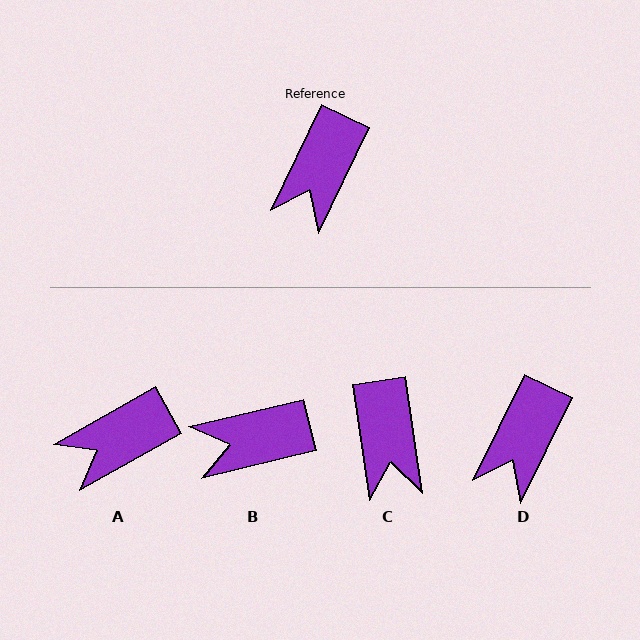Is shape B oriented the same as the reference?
No, it is off by about 50 degrees.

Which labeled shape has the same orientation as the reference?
D.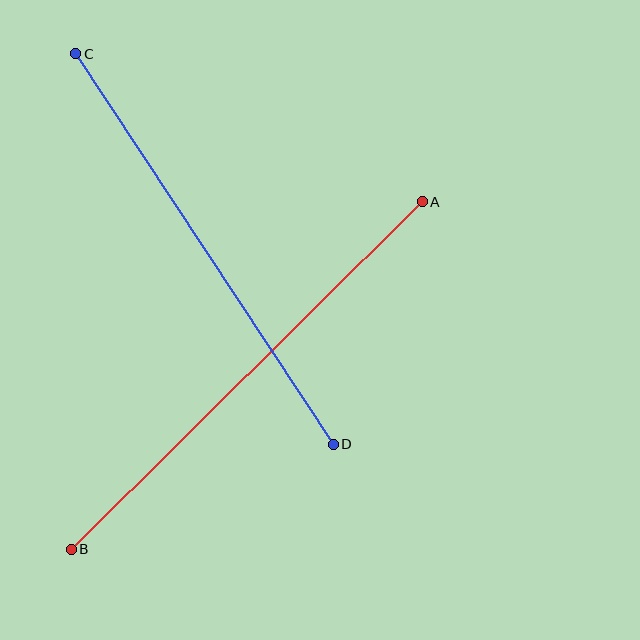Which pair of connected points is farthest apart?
Points A and B are farthest apart.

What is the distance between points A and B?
The distance is approximately 494 pixels.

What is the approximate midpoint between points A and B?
The midpoint is at approximately (247, 375) pixels.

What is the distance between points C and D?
The distance is approximately 467 pixels.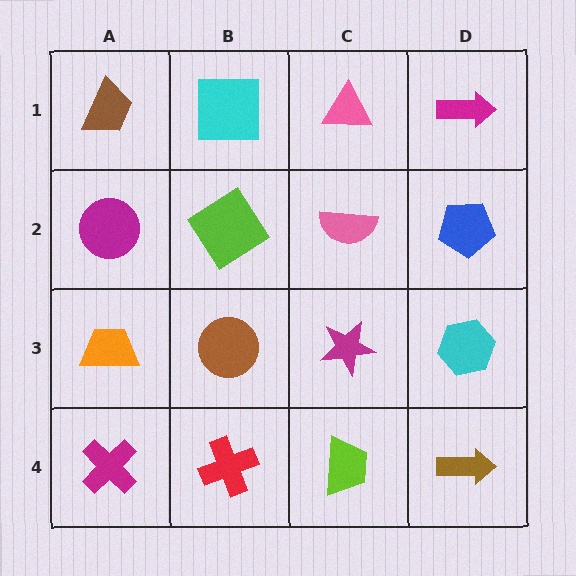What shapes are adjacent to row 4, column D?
A cyan hexagon (row 3, column D), a lime trapezoid (row 4, column C).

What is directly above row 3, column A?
A magenta circle.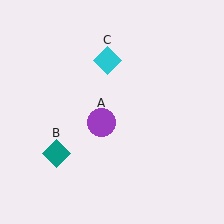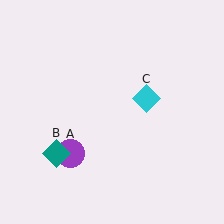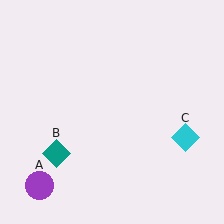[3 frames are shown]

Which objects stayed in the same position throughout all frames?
Teal diamond (object B) remained stationary.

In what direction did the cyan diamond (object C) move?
The cyan diamond (object C) moved down and to the right.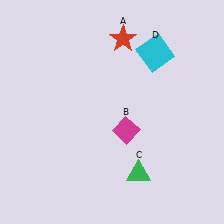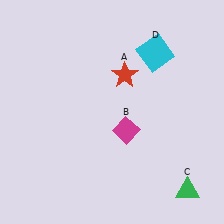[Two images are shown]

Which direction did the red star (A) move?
The red star (A) moved down.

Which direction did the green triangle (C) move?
The green triangle (C) moved right.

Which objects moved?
The objects that moved are: the red star (A), the green triangle (C).